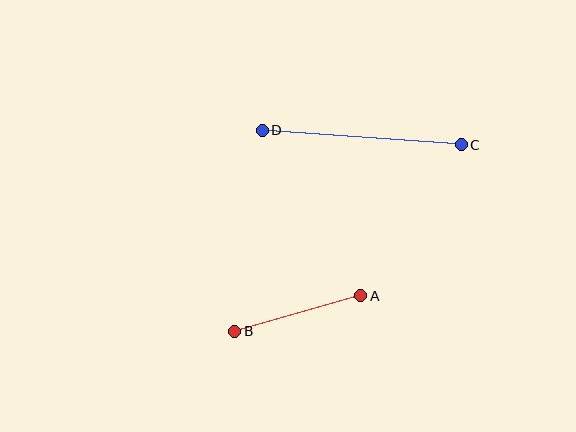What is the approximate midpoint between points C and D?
The midpoint is at approximately (362, 138) pixels.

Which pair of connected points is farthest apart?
Points C and D are farthest apart.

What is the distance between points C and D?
The distance is approximately 199 pixels.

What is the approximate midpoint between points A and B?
The midpoint is at approximately (298, 313) pixels.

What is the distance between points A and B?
The distance is approximately 131 pixels.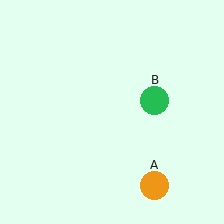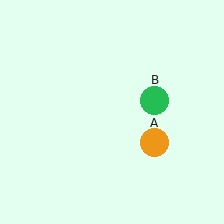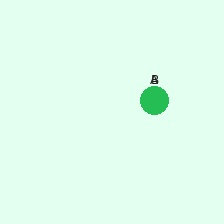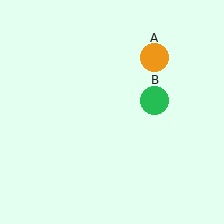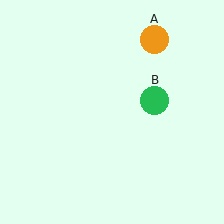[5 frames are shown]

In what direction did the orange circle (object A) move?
The orange circle (object A) moved up.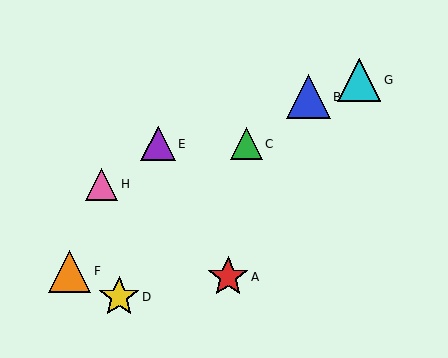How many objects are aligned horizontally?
2 objects (C, E) are aligned horizontally.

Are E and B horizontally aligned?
No, E is at y≈144 and B is at y≈97.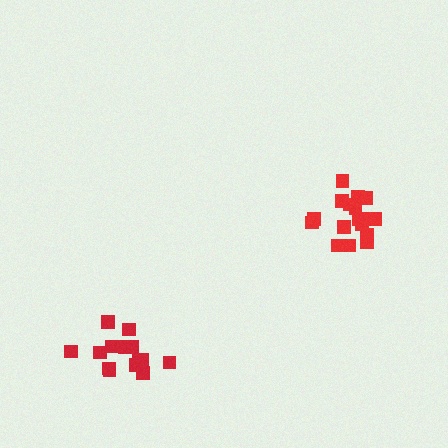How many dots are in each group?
Group 1: 15 dots, Group 2: 17 dots (32 total).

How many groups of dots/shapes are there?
There are 2 groups.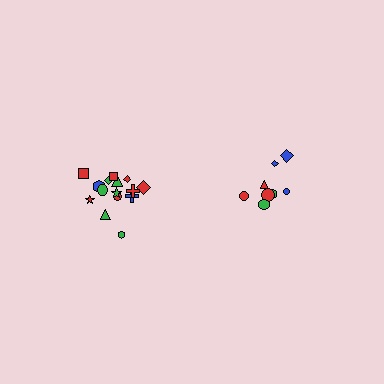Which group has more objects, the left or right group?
The left group.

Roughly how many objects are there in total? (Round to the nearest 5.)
Roughly 25 objects in total.